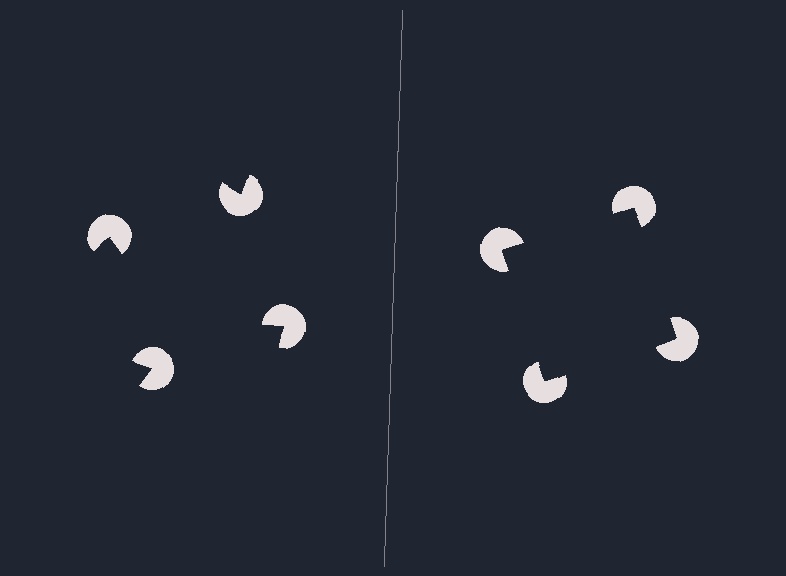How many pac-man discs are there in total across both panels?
8 — 4 on each side.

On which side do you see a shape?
An illusory square appears on the right side. On the left side the wedge cuts are rotated, so no coherent shape forms.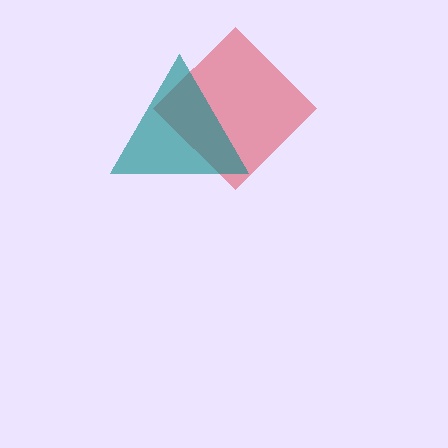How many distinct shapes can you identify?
There are 2 distinct shapes: a red diamond, a teal triangle.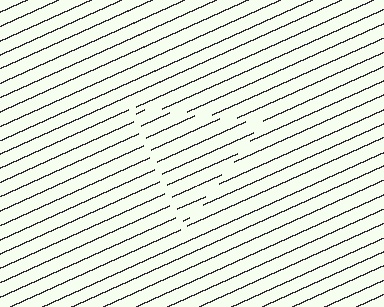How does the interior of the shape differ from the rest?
The interior of the shape contains the same grating, shifted by half a period — the contour is defined by the phase discontinuity where line-ends from the inner and outer gratings abut.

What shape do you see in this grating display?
An illusory triangle. The interior of the shape contains the same grating, shifted by half a period — the contour is defined by the phase discontinuity where line-ends from the inner and outer gratings abut.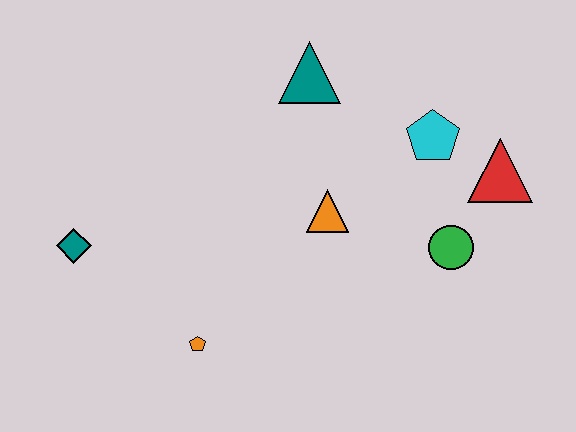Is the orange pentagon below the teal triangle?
Yes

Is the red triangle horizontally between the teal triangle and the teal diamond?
No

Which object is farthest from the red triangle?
The teal diamond is farthest from the red triangle.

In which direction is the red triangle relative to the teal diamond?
The red triangle is to the right of the teal diamond.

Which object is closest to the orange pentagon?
The teal diamond is closest to the orange pentagon.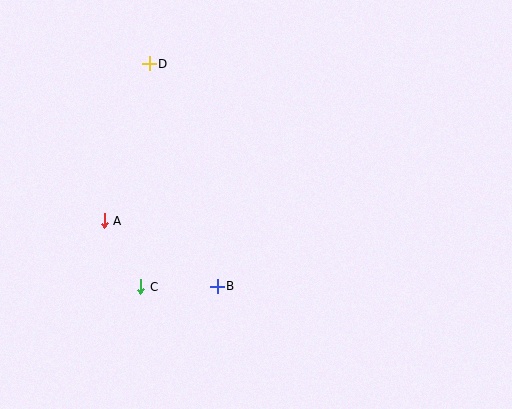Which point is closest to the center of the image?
Point B at (217, 286) is closest to the center.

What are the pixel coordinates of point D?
Point D is at (149, 64).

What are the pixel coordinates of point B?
Point B is at (217, 286).